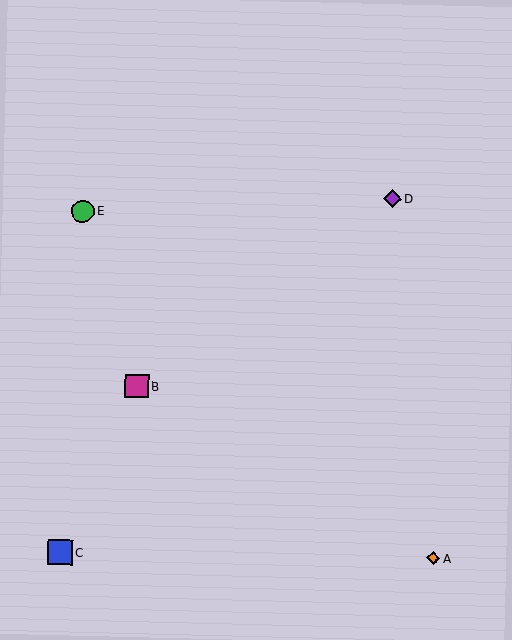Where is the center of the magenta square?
The center of the magenta square is at (137, 386).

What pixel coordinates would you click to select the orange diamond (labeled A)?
Click at (434, 558) to select the orange diamond A.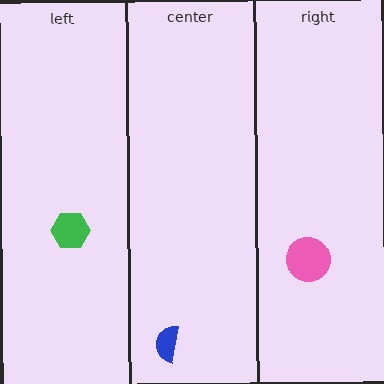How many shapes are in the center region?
1.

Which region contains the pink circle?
The right region.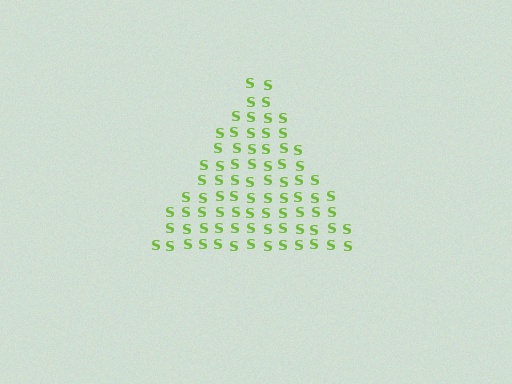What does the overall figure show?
The overall figure shows a triangle.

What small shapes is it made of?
It is made of small letter S's.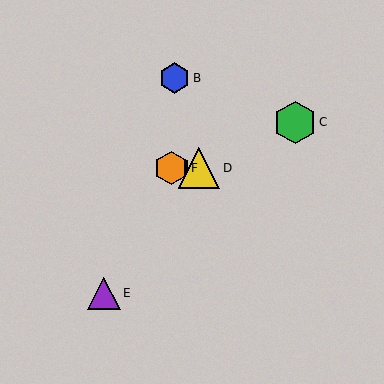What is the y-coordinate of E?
Object E is at y≈293.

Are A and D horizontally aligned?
Yes, both are at y≈168.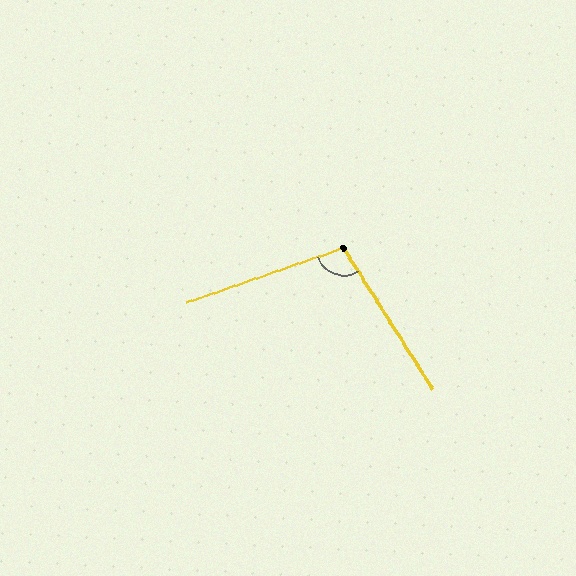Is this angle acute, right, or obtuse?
It is obtuse.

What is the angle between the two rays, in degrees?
Approximately 103 degrees.